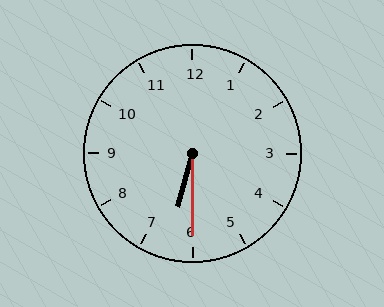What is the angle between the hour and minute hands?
Approximately 15 degrees.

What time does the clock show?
6:30.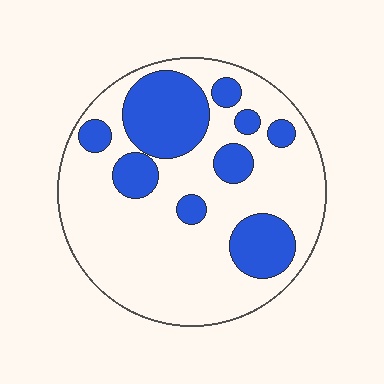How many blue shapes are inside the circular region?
9.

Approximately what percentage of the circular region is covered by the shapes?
Approximately 30%.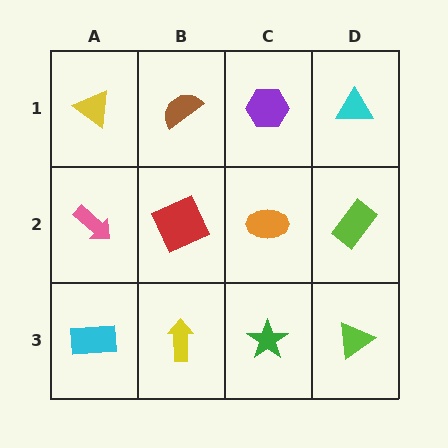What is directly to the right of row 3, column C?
A lime triangle.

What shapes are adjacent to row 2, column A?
A yellow triangle (row 1, column A), a cyan rectangle (row 3, column A), a red square (row 2, column B).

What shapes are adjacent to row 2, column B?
A brown semicircle (row 1, column B), a yellow arrow (row 3, column B), a pink arrow (row 2, column A), an orange ellipse (row 2, column C).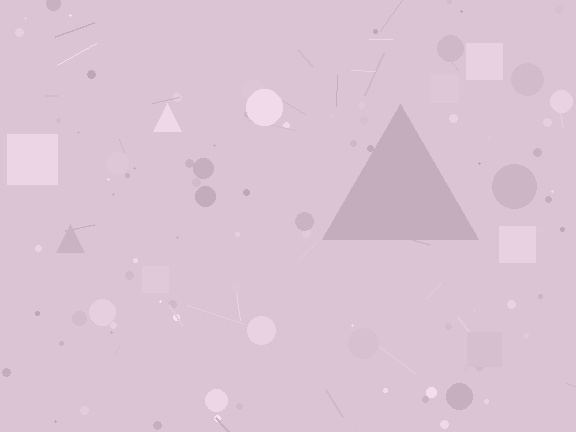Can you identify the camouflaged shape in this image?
The camouflaged shape is a triangle.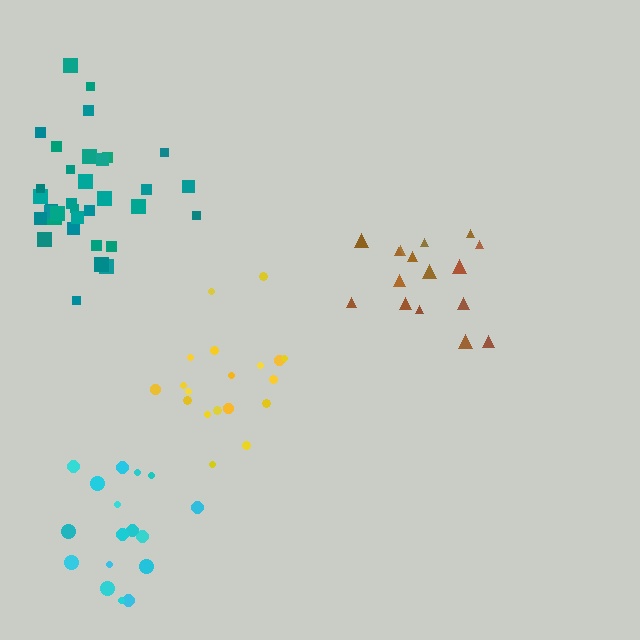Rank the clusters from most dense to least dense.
teal, yellow, brown, cyan.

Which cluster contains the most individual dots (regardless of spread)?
Teal (34).